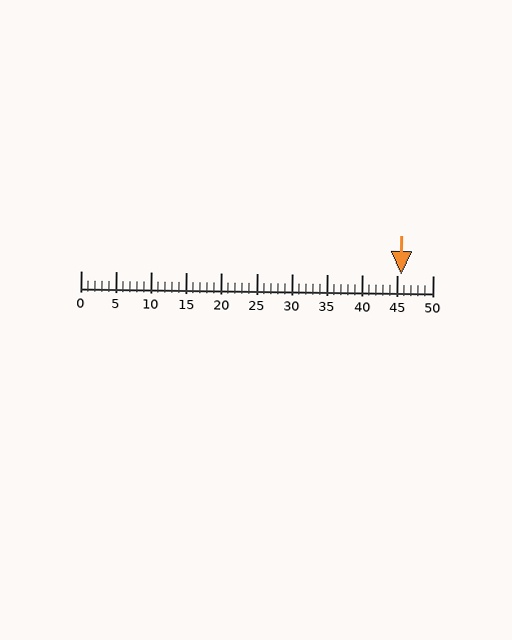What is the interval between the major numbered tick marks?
The major tick marks are spaced 5 units apart.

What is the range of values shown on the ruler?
The ruler shows values from 0 to 50.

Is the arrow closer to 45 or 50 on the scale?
The arrow is closer to 45.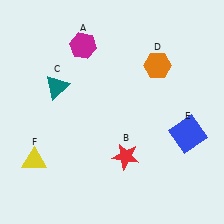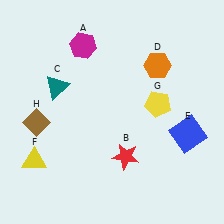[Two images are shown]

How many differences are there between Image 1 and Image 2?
There are 2 differences between the two images.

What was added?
A yellow pentagon (G), a brown diamond (H) were added in Image 2.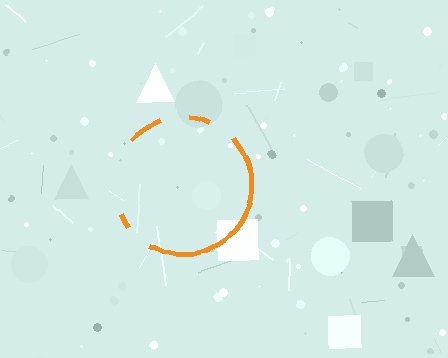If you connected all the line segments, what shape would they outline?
They would outline a circle.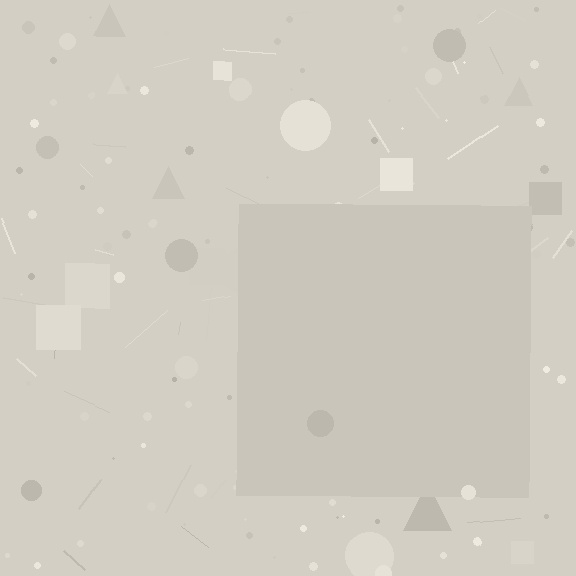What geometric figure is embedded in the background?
A square is embedded in the background.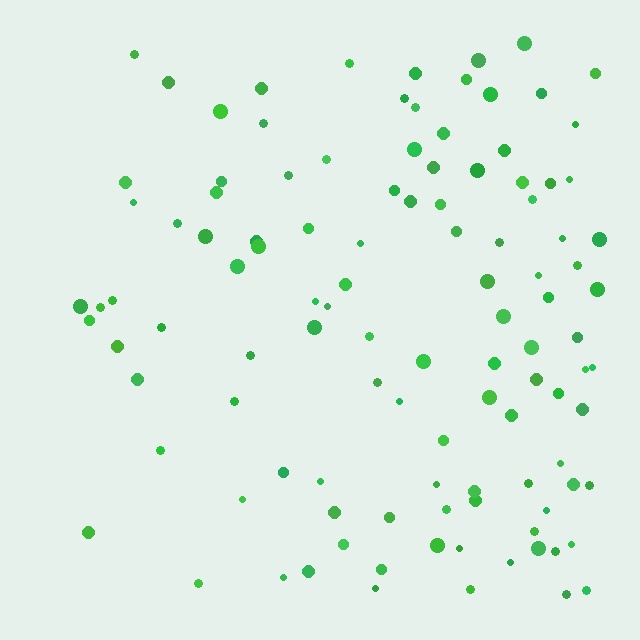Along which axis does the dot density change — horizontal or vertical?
Horizontal.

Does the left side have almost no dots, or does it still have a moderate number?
Still a moderate number, just noticeably fewer than the right.